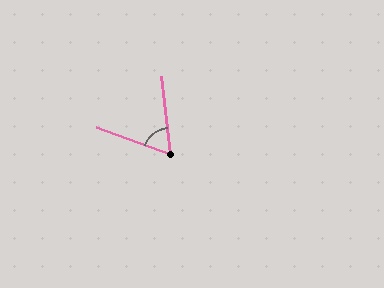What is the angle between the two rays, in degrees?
Approximately 63 degrees.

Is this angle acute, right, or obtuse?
It is acute.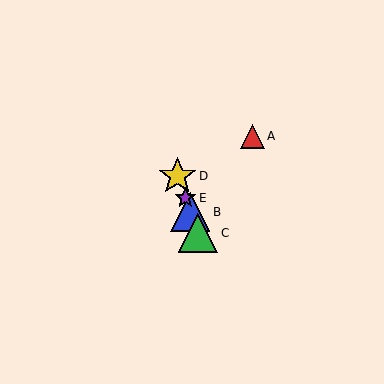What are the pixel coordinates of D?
Object D is at (177, 176).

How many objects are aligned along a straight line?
4 objects (B, C, D, E) are aligned along a straight line.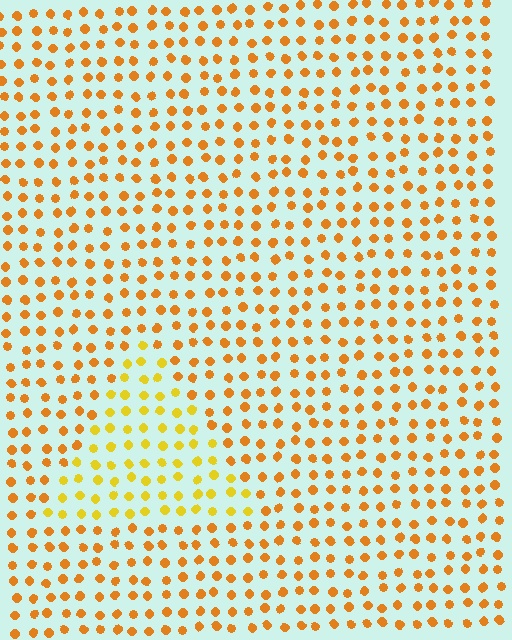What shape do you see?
I see a triangle.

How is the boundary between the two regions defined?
The boundary is defined purely by a slight shift in hue (about 24 degrees). Spacing, size, and orientation are identical on both sides.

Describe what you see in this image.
The image is filled with small orange elements in a uniform arrangement. A triangle-shaped region is visible where the elements are tinted to a slightly different hue, forming a subtle color boundary.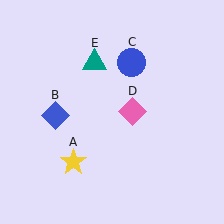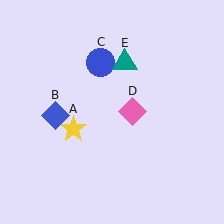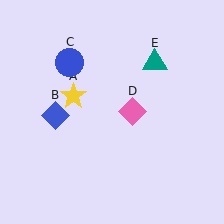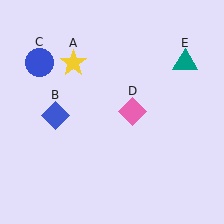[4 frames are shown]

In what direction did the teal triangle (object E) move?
The teal triangle (object E) moved right.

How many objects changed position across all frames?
3 objects changed position: yellow star (object A), blue circle (object C), teal triangle (object E).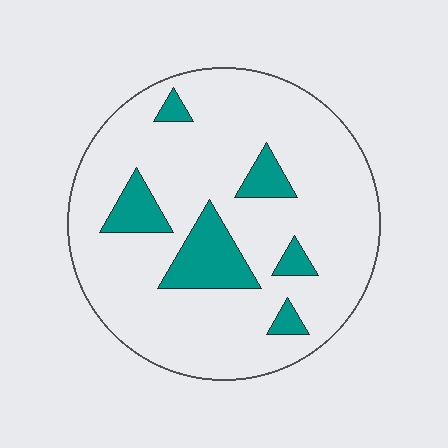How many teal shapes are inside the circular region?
6.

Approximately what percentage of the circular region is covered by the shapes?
Approximately 15%.